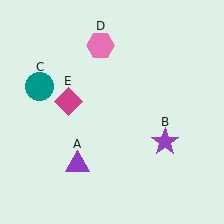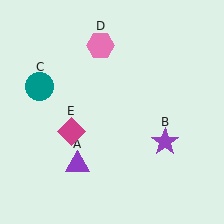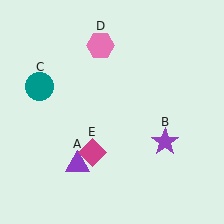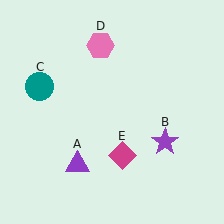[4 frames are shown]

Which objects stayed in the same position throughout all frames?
Purple triangle (object A) and purple star (object B) and teal circle (object C) and pink hexagon (object D) remained stationary.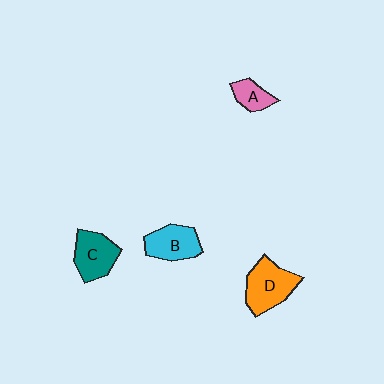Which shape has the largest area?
Shape D (orange).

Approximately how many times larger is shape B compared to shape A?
Approximately 1.7 times.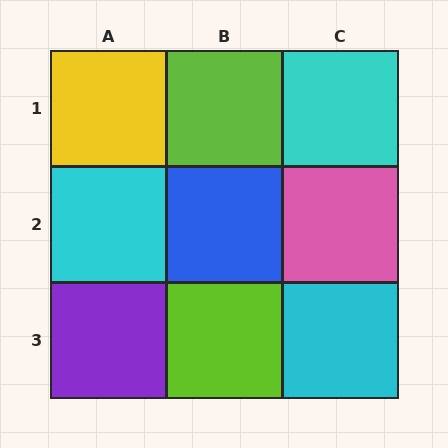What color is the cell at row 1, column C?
Cyan.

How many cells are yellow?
1 cell is yellow.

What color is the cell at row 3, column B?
Lime.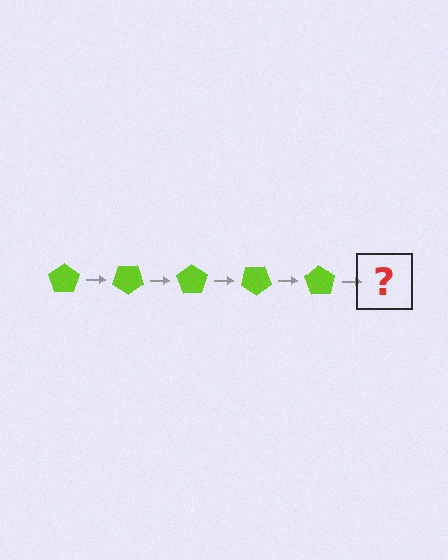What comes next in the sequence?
The next element should be a lime pentagon rotated 175 degrees.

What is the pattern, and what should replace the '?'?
The pattern is that the pentagon rotates 35 degrees each step. The '?' should be a lime pentagon rotated 175 degrees.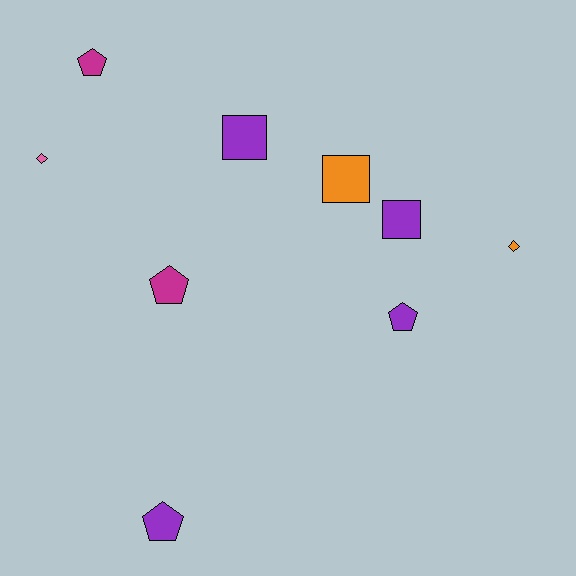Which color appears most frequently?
Purple, with 4 objects.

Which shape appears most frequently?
Pentagon, with 4 objects.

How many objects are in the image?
There are 9 objects.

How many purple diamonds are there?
There are no purple diamonds.